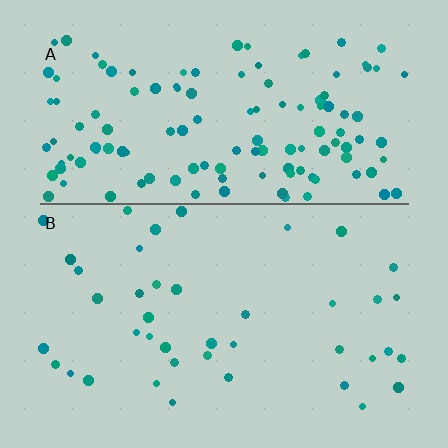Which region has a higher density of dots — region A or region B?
A (the top).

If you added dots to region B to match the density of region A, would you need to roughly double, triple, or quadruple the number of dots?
Approximately triple.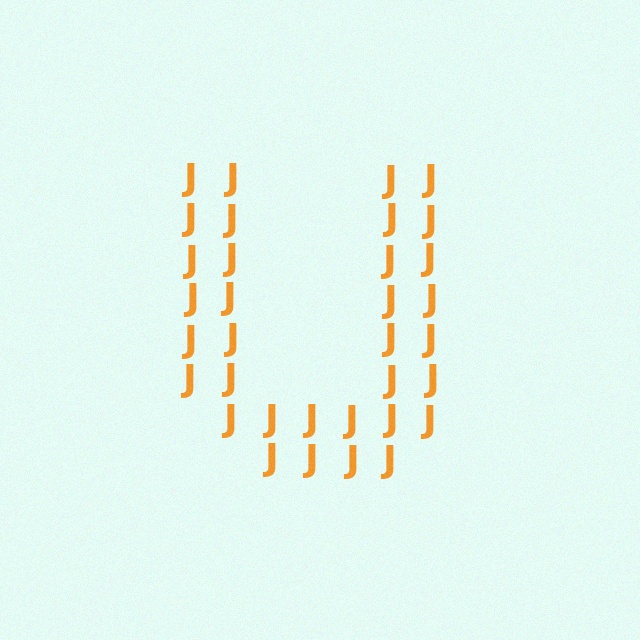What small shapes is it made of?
It is made of small letter J's.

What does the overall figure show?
The overall figure shows the letter U.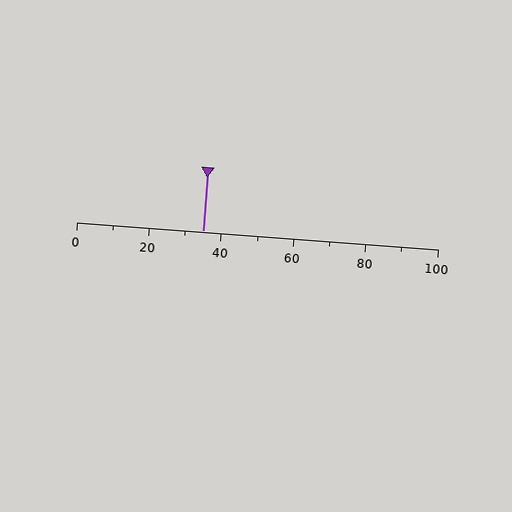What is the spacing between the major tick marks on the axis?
The major ticks are spaced 20 apart.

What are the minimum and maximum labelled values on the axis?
The axis runs from 0 to 100.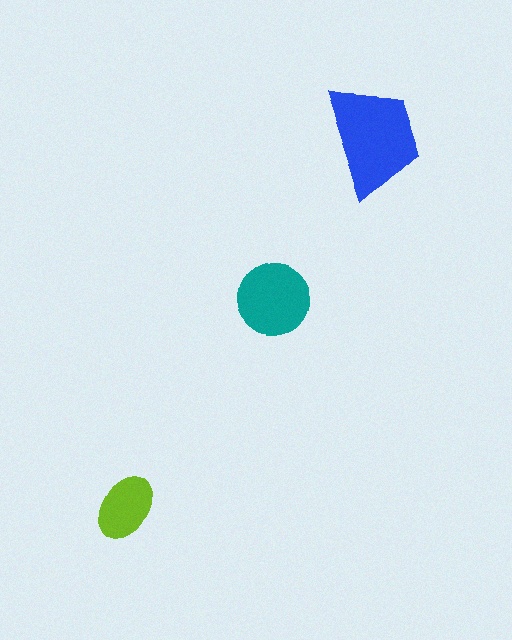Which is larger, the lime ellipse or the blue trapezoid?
The blue trapezoid.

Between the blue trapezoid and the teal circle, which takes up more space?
The blue trapezoid.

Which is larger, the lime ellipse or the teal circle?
The teal circle.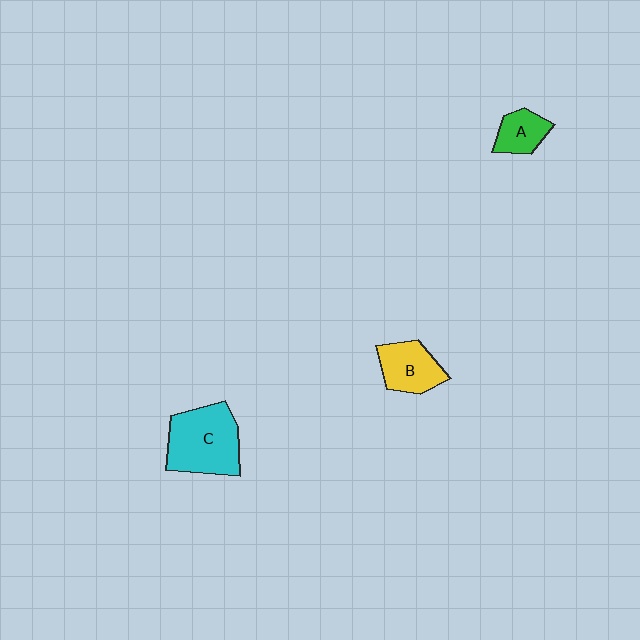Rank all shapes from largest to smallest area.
From largest to smallest: C (cyan), B (yellow), A (green).